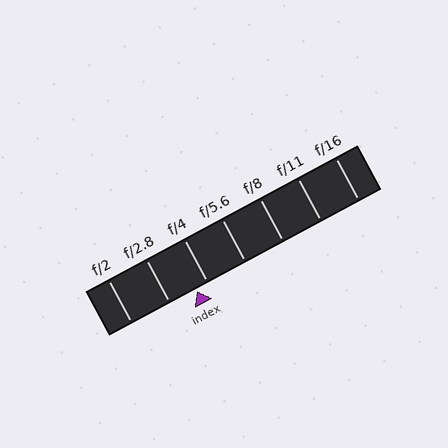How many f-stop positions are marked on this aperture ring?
There are 7 f-stop positions marked.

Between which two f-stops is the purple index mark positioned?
The index mark is between f/2.8 and f/4.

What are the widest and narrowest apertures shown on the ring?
The widest aperture shown is f/2 and the narrowest is f/16.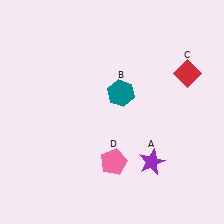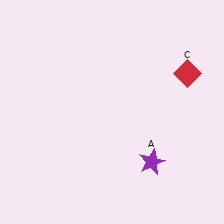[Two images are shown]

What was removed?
The pink pentagon (D), the teal hexagon (B) were removed in Image 2.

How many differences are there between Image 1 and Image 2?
There are 2 differences between the two images.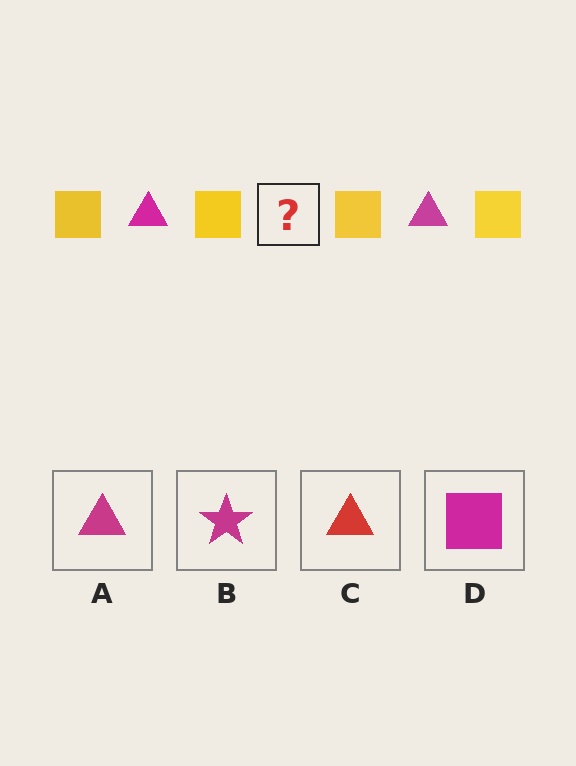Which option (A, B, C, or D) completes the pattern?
A.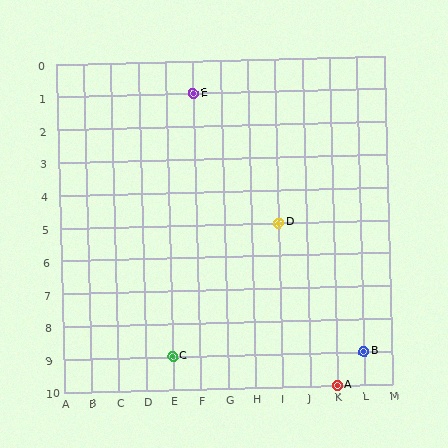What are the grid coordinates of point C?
Point C is at grid coordinates (E, 9).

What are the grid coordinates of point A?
Point A is at grid coordinates (K, 10).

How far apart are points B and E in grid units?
Points B and E are 6 columns and 8 rows apart (about 10.0 grid units diagonally).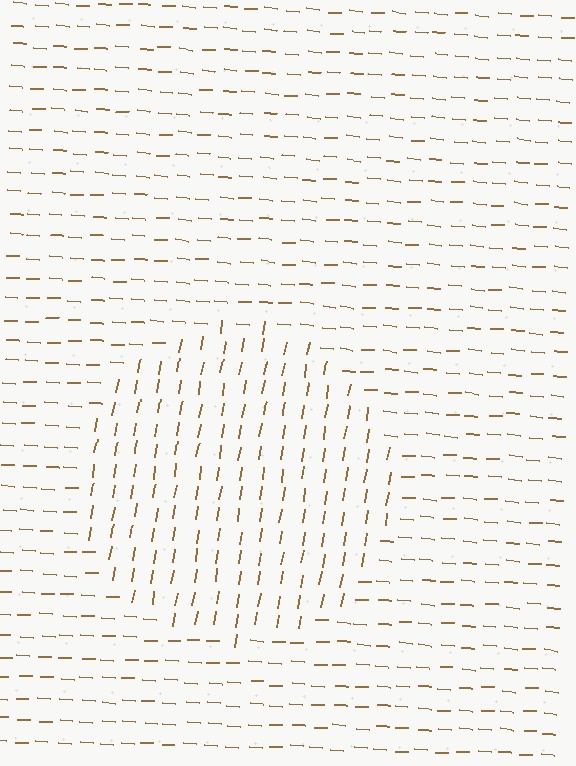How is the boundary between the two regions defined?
The boundary is defined purely by a change in line orientation (approximately 84 degrees difference). All lines are the same color and thickness.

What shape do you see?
I see a circle.